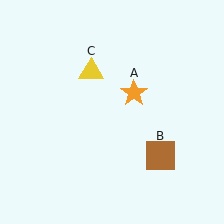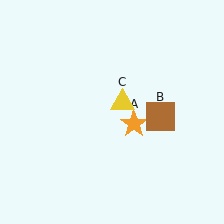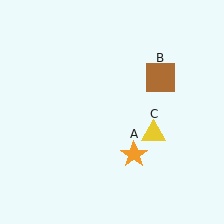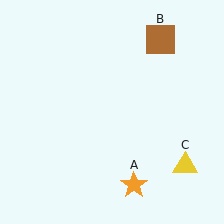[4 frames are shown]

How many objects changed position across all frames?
3 objects changed position: orange star (object A), brown square (object B), yellow triangle (object C).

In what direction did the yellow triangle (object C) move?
The yellow triangle (object C) moved down and to the right.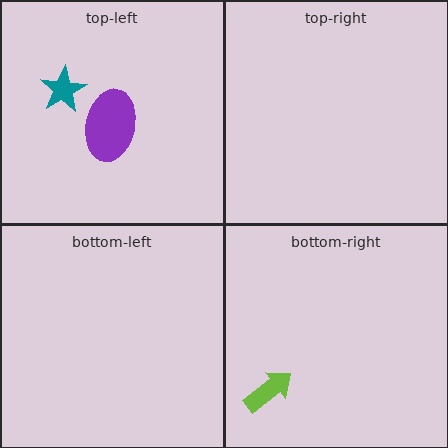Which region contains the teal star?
The top-left region.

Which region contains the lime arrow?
The bottom-right region.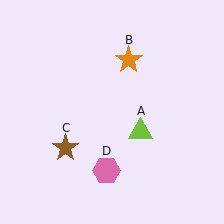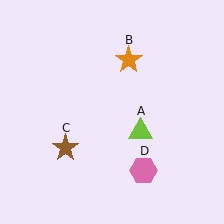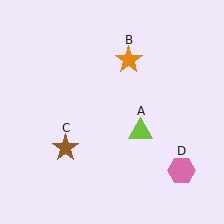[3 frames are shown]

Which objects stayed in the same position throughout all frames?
Lime triangle (object A) and orange star (object B) and brown star (object C) remained stationary.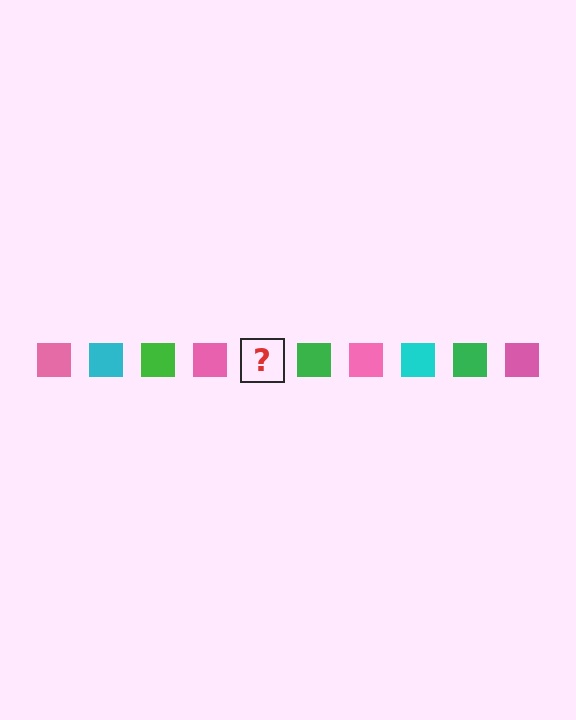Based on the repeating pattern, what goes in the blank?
The blank should be a cyan square.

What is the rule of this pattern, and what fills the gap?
The rule is that the pattern cycles through pink, cyan, green squares. The gap should be filled with a cyan square.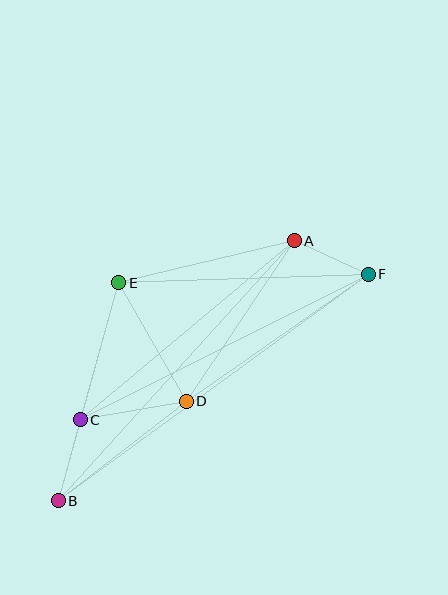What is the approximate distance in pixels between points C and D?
The distance between C and D is approximately 108 pixels.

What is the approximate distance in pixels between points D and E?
The distance between D and E is approximately 137 pixels.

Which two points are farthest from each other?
Points B and F are farthest from each other.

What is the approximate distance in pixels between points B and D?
The distance between B and D is approximately 162 pixels.